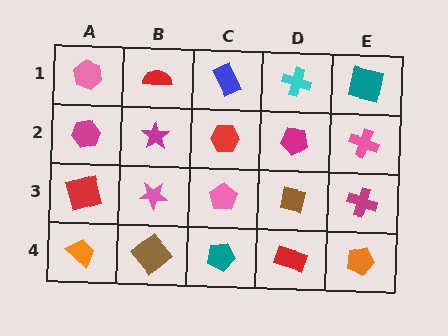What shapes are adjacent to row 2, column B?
A red semicircle (row 1, column B), a pink star (row 3, column B), a magenta hexagon (row 2, column A), a red hexagon (row 2, column C).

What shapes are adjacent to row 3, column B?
A magenta star (row 2, column B), a brown diamond (row 4, column B), a red square (row 3, column A), a pink pentagon (row 3, column C).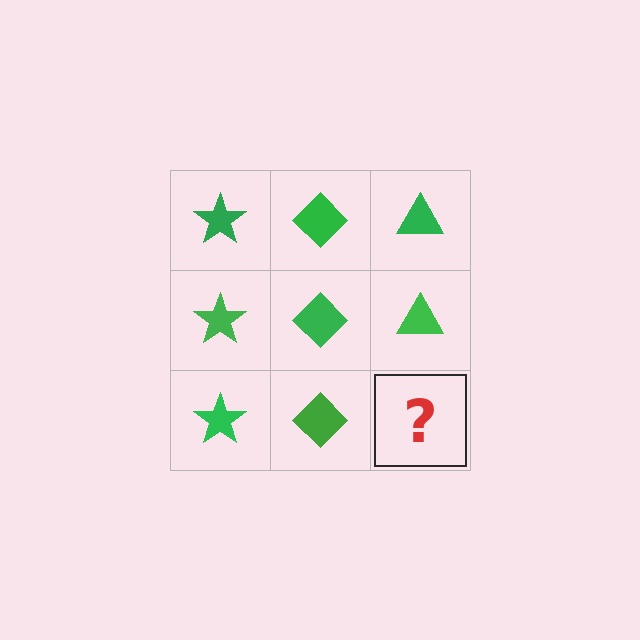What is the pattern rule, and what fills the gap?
The rule is that each column has a consistent shape. The gap should be filled with a green triangle.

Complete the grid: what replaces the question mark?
The question mark should be replaced with a green triangle.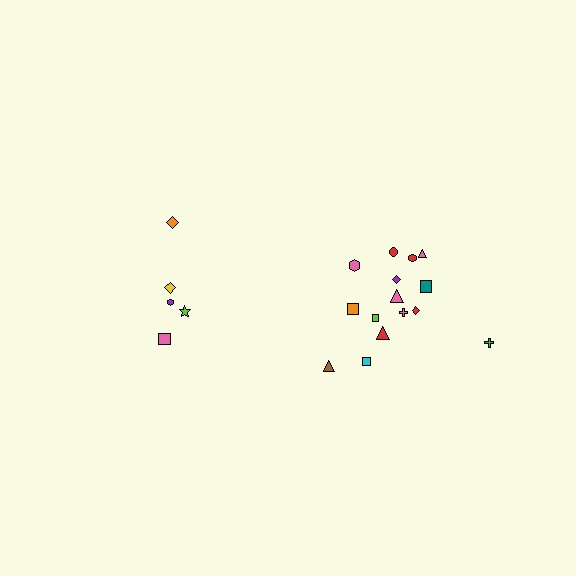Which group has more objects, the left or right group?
The right group.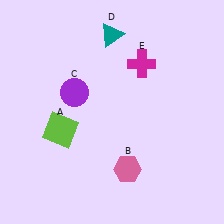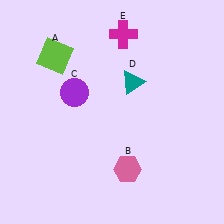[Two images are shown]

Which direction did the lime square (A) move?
The lime square (A) moved up.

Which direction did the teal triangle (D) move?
The teal triangle (D) moved down.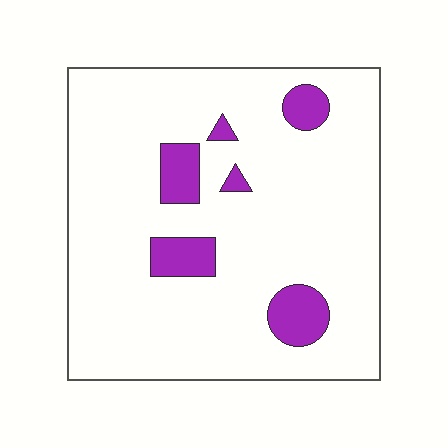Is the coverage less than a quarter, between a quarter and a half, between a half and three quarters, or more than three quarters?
Less than a quarter.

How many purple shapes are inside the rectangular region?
6.